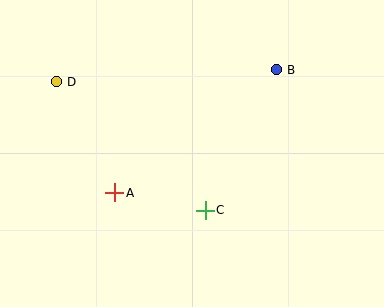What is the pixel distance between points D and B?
The distance between D and B is 220 pixels.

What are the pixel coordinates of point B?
Point B is at (276, 70).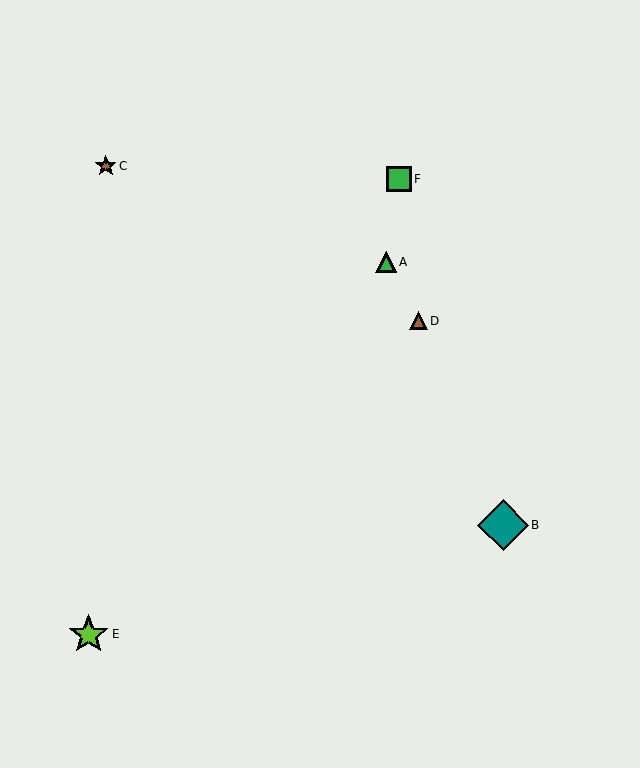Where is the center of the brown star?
The center of the brown star is at (106, 166).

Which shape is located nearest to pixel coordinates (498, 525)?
The teal diamond (labeled B) at (503, 525) is nearest to that location.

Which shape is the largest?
The teal diamond (labeled B) is the largest.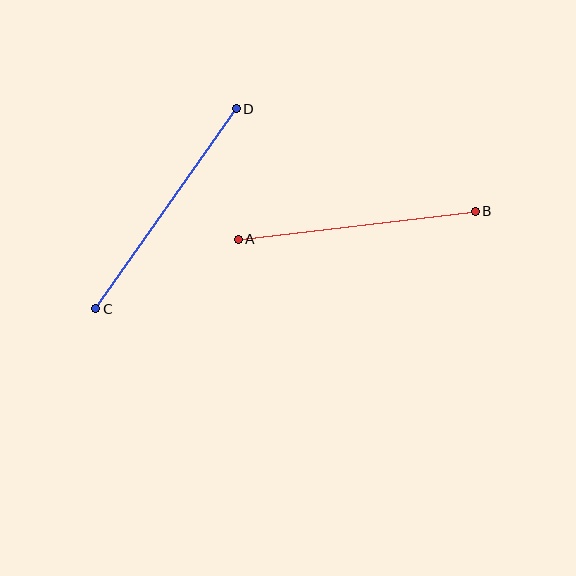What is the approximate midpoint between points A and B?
The midpoint is at approximately (357, 225) pixels.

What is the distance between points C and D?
The distance is approximately 244 pixels.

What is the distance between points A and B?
The distance is approximately 239 pixels.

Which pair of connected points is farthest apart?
Points C and D are farthest apart.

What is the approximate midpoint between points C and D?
The midpoint is at approximately (166, 209) pixels.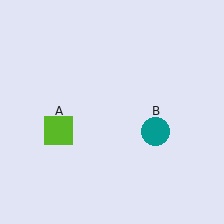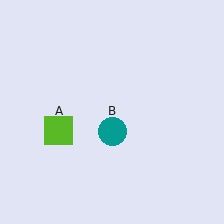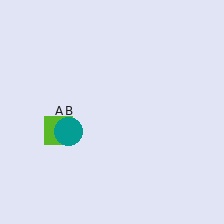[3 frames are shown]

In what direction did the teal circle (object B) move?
The teal circle (object B) moved left.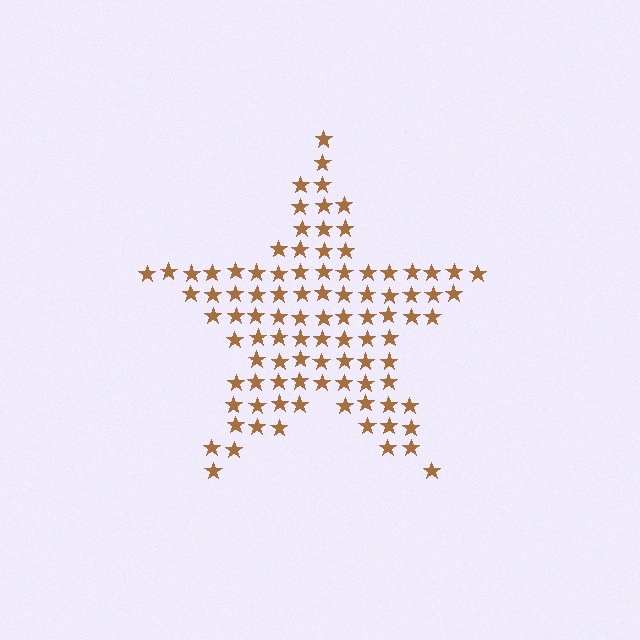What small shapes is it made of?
It is made of small stars.